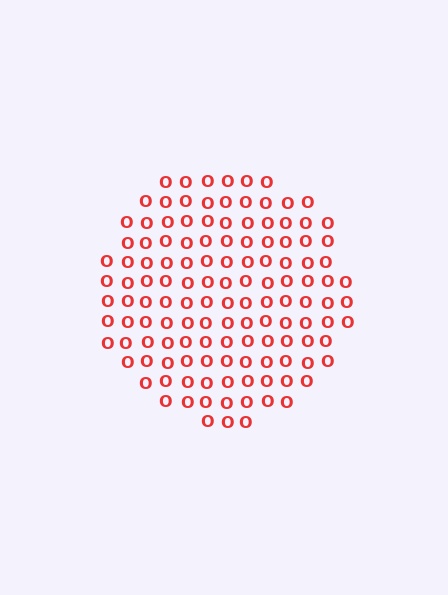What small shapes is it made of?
It is made of small letter O's.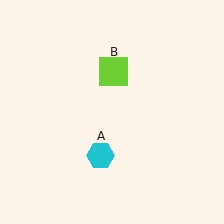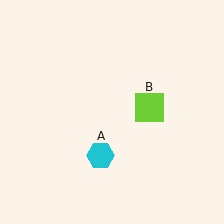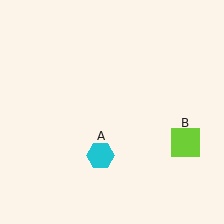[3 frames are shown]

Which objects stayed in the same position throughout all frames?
Cyan hexagon (object A) remained stationary.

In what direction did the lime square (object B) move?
The lime square (object B) moved down and to the right.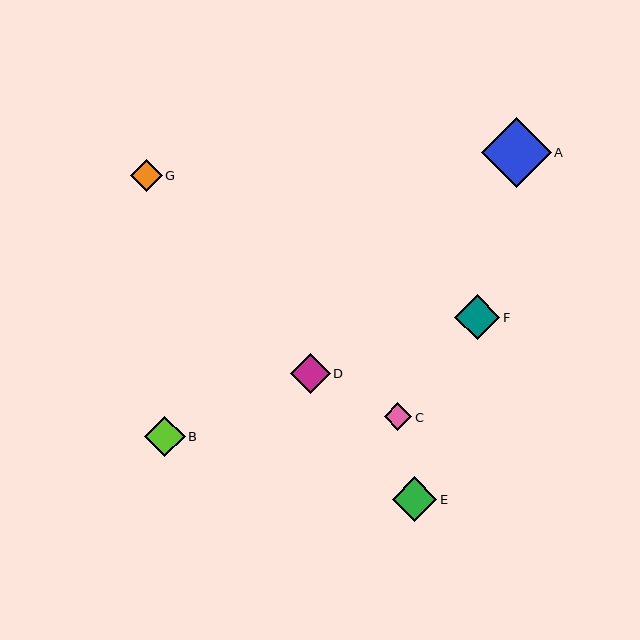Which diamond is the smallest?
Diamond C is the smallest with a size of approximately 28 pixels.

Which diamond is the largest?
Diamond A is the largest with a size of approximately 70 pixels.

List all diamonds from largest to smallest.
From largest to smallest: A, F, E, B, D, G, C.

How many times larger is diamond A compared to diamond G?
Diamond A is approximately 2.2 times the size of diamond G.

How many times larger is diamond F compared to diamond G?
Diamond F is approximately 1.4 times the size of diamond G.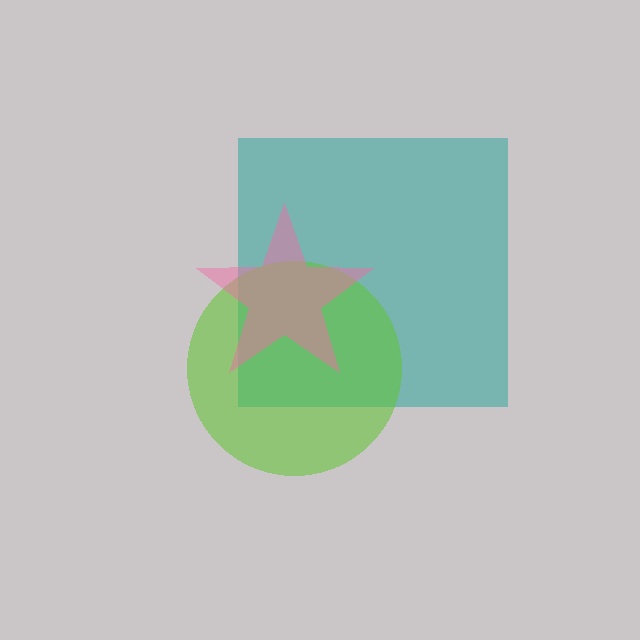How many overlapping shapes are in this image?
There are 3 overlapping shapes in the image.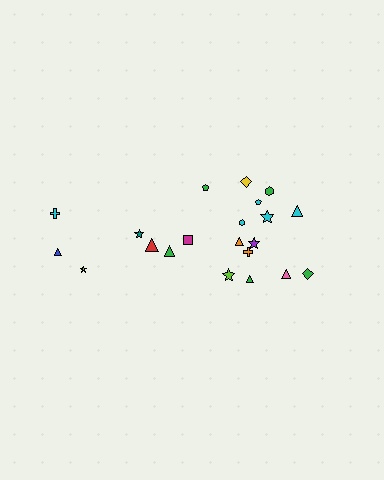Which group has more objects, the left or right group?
The right group.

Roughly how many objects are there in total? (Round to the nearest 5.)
Roughly 20 objects in total.